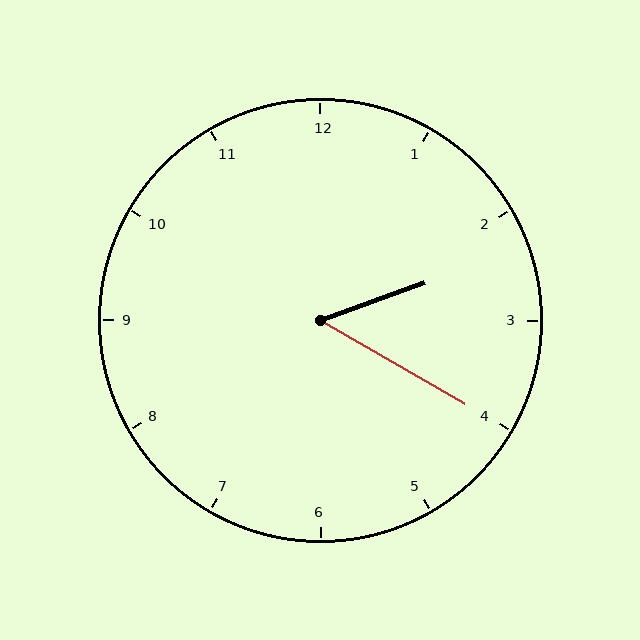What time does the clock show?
2:20.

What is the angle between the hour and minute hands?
Approximately 50 degrees.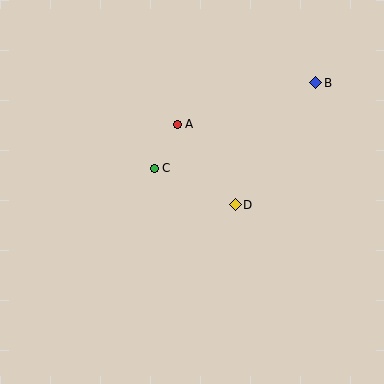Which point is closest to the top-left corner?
Point A is closest to the top-left corner.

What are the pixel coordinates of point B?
Point B is at (316, 83).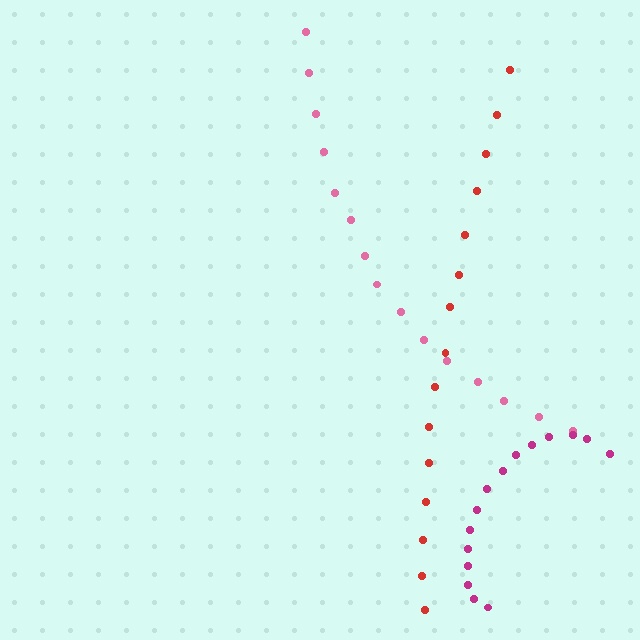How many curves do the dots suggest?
There are 3 distinct paths.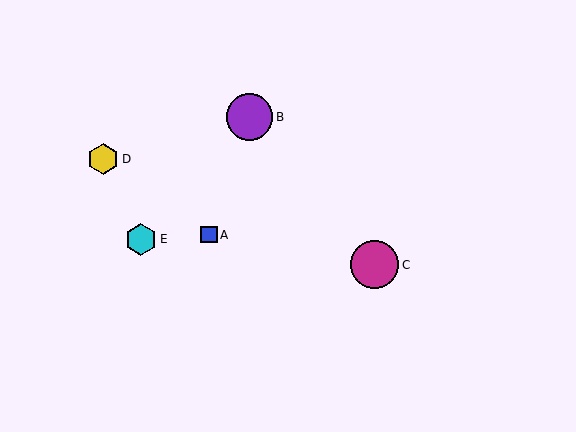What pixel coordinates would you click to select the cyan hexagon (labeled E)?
Click at (141, 239) to select the cyan hexagon E.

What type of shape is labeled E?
Shape E is a cyan hexagon.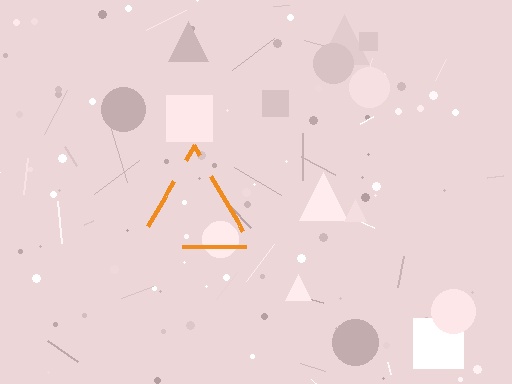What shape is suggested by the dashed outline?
The dashed outline suggests a triangle.